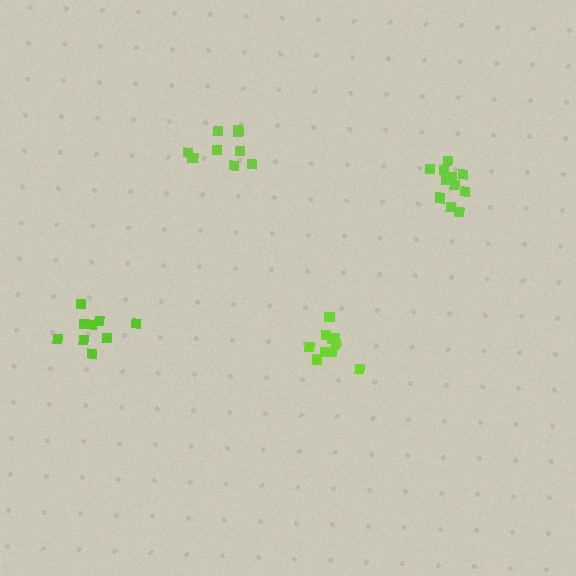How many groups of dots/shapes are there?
There are 4 groups.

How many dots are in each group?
Group 1: 10 dots, Group 2: 9 dots, Group 3: 9 dots, Group 4: 11 dots (39 total).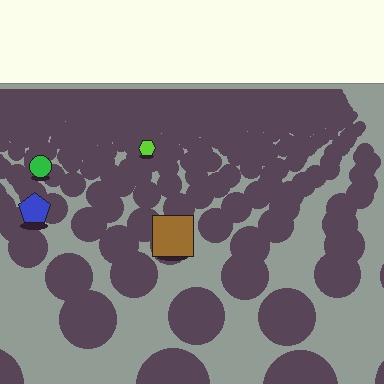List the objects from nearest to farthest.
From nearest to farthest: the brown square, the blue pentagon, the green circle, the lime hexagon.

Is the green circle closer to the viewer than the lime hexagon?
Yes. The green circle is closer — you can tell from the texture gradient: the ground texture is coarser near it.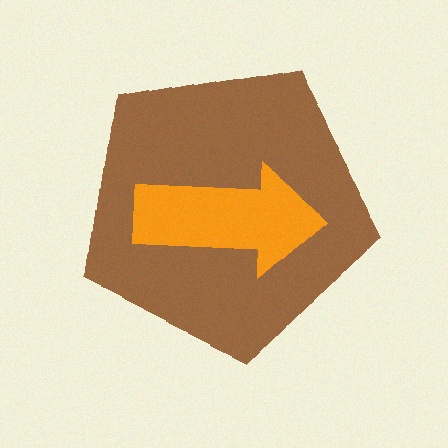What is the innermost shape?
The orange arrow.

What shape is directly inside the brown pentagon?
The orange arrow.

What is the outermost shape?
The brown pentagon.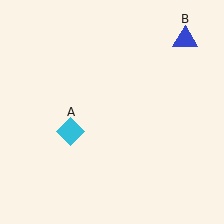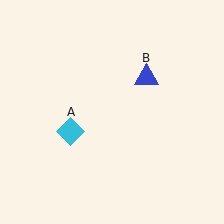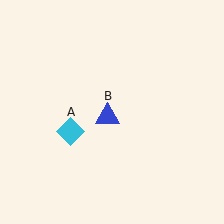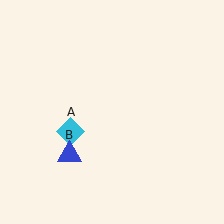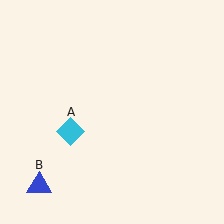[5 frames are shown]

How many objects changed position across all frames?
1 object changed position: blue triangle (object B).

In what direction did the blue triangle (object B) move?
The blue triangle (object B) moved down and to the left.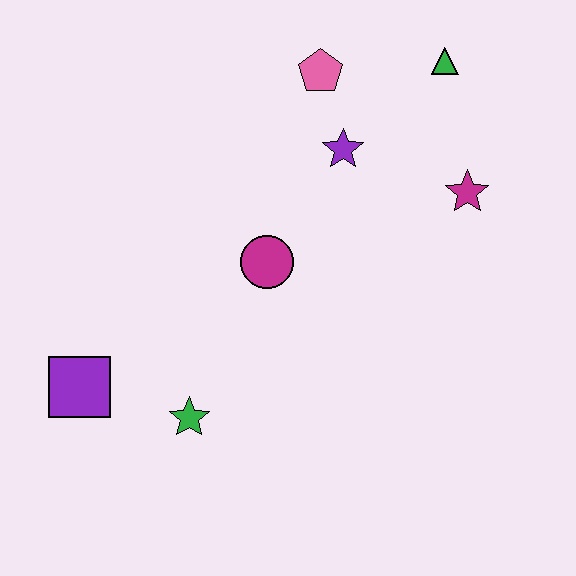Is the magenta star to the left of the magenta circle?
No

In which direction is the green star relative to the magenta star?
The green star is to the left of the magenta star.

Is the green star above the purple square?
No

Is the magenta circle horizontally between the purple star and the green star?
Yes